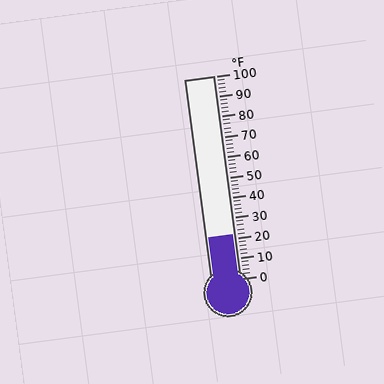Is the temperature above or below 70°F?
The temperature is below 70°F.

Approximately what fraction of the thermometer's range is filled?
The thermometer is filled to approximately 20% of its range.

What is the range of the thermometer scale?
The thermometer scale ranges from 0°F to 100°F.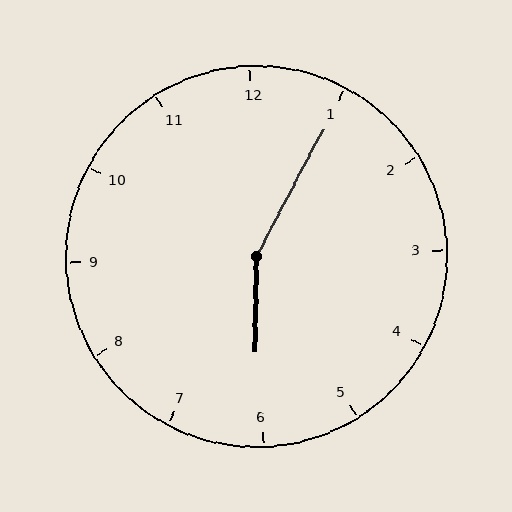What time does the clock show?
6:05.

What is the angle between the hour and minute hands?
Approximately 152 degrees.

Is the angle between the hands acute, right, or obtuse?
It is obtuse.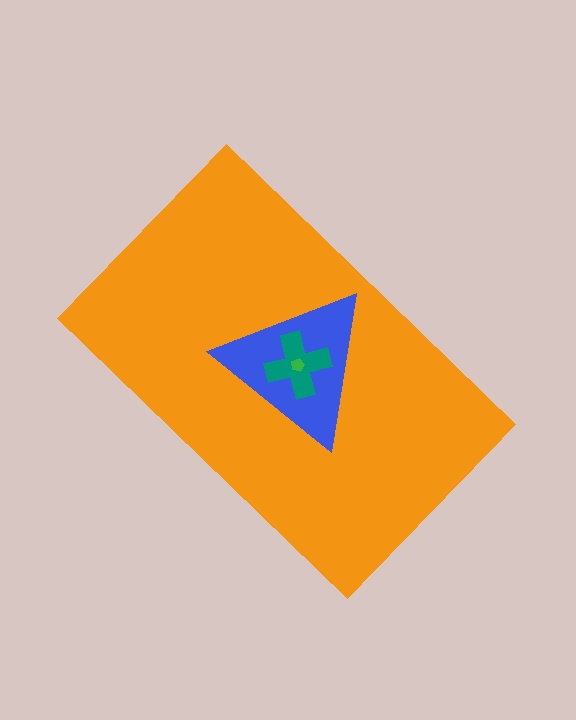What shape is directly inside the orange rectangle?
The blue triangle.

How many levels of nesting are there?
4.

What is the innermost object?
The green pentagon.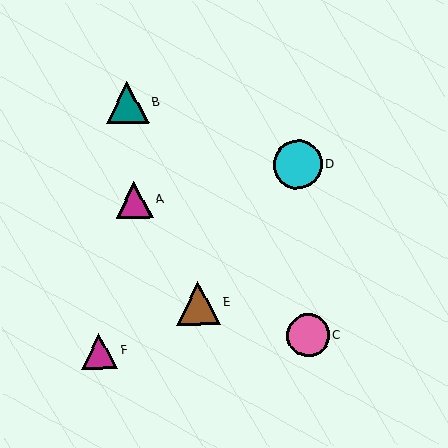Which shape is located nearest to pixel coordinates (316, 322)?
The pink circle (labeled C) at (308, 335) is nearest to that location.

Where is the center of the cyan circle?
The center of the cyan circle is at (298, 164).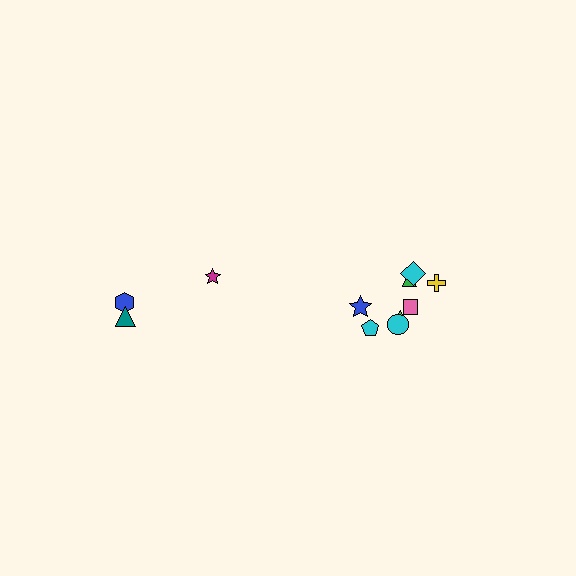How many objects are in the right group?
There are 8 objects.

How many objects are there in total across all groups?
There are 11 objects.